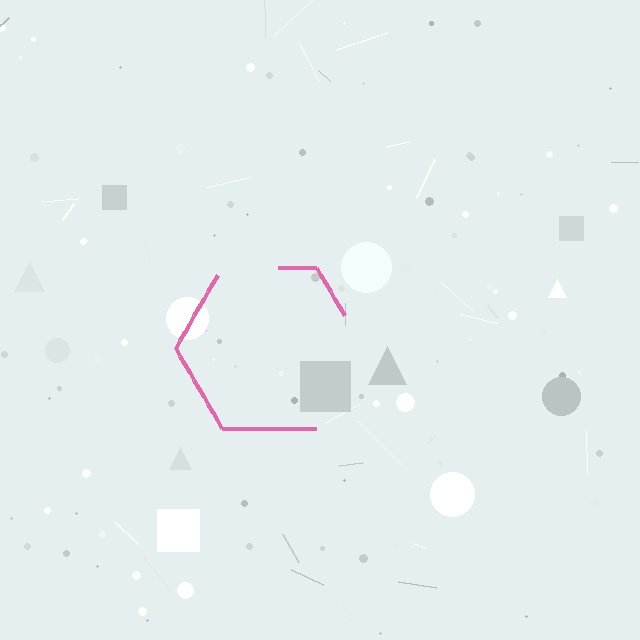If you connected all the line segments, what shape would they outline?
They would outline a hexagon.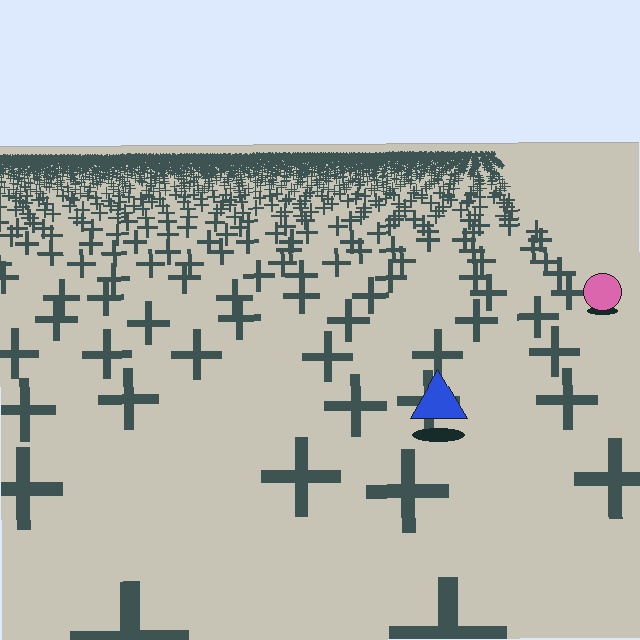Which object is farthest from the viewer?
The pink circle is farthest from the viewer. It appears smaller and the ground texture around it is denser.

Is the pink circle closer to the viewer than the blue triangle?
No. The blue triangle is closer — you can tell from the texture gradient: the ground texture is coarser near it.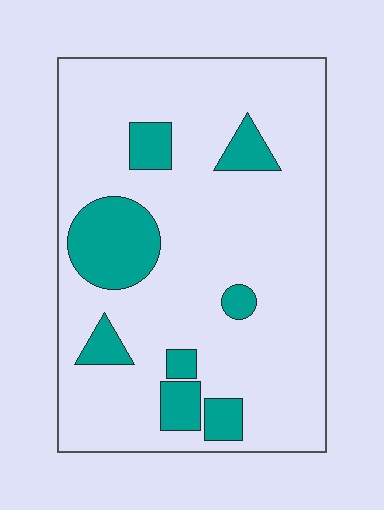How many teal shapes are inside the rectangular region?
8.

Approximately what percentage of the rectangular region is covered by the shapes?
Approximately 15%.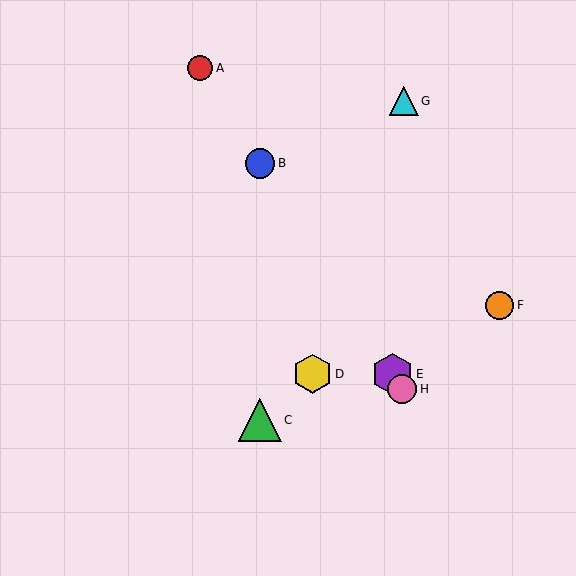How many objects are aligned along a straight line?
4 objects (A, B, E, H) are aligned along a straight line.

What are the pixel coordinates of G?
Object G is at (404, 101).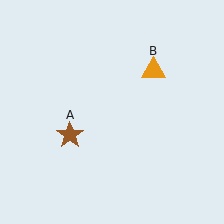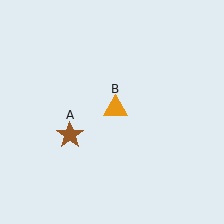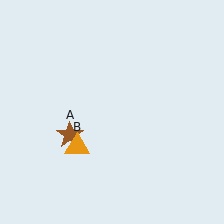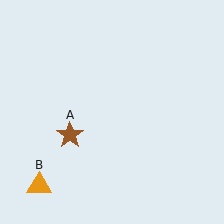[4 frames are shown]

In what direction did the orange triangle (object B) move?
The orange triangle (object B) moved down and to the left.